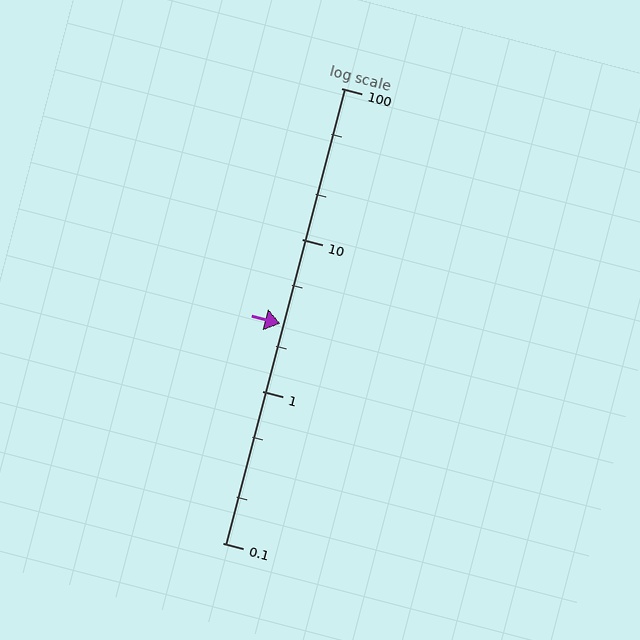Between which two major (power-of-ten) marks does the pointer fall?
The pointer is between 1 and 10.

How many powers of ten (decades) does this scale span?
The scale spans 3 decades, from 0.1 to 100.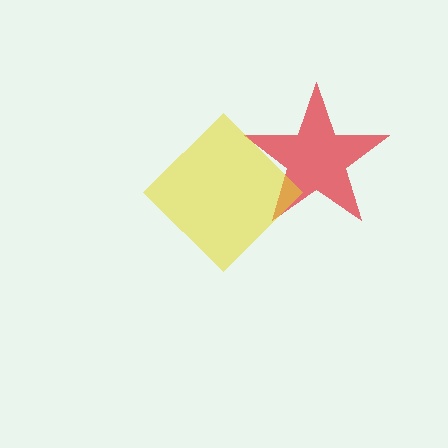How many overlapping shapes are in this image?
There are 2 overlapping shapes in the image.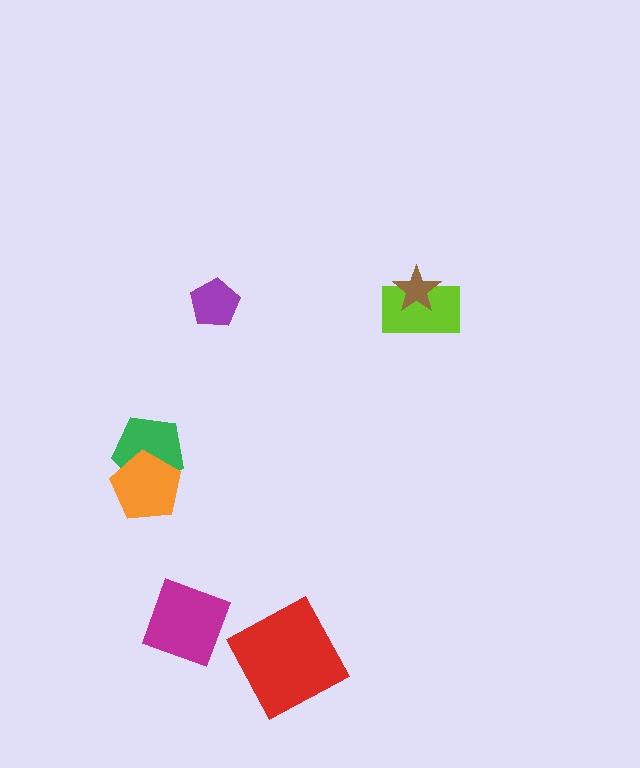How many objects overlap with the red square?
0 objects overlap with the red square.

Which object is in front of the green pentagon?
The orange pentagon is in front of the green pentagon.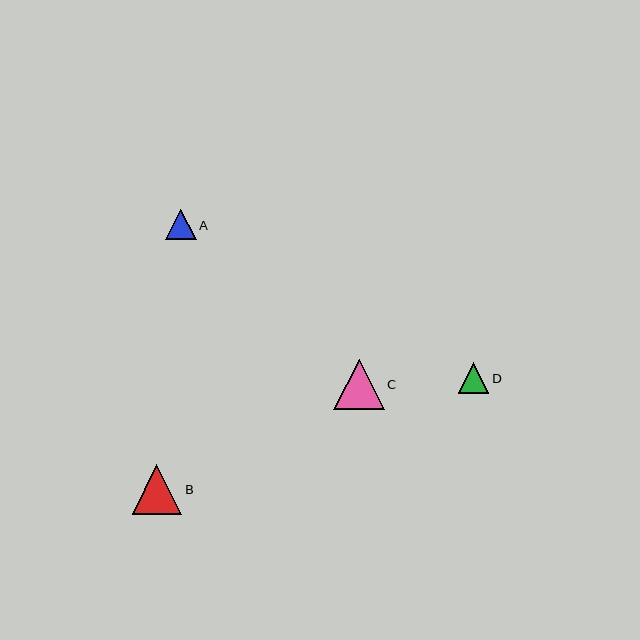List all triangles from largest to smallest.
From largest to smallest: C, B, A, D.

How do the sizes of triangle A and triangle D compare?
Triangle A and triangle D are approximately the same size.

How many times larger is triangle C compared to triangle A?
Triangle C is approximately 1.7 times the size of triangle A.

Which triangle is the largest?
Triangle C is the largest with a size of approximately 50 pixels.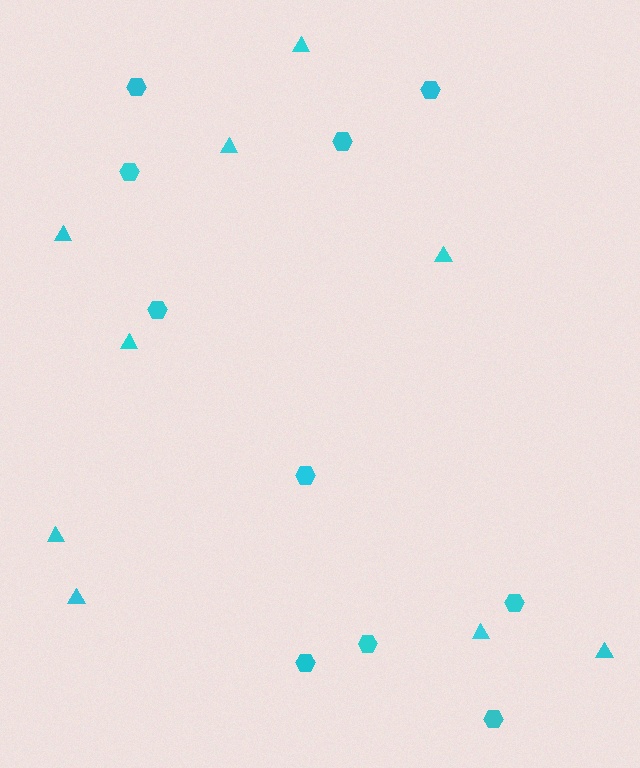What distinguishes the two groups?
There are 2 groups: one group of triangles (9) and one group of hexagons (10).